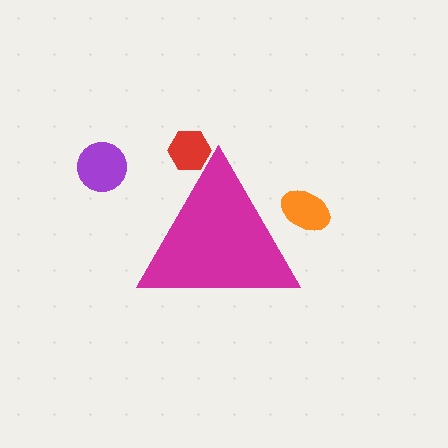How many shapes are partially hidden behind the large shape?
2 shapes are partially hidden.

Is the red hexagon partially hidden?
Yes, the red hexagon is partially hidden behind the magenta triangle.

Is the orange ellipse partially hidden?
Yes, the orange ellipse is partially hidden behind the magenta triangle.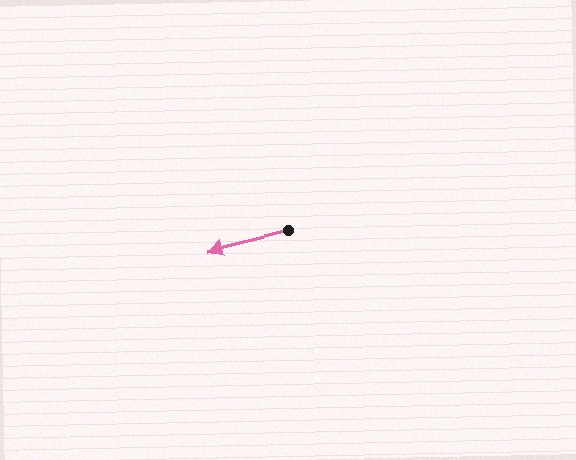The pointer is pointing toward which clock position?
Roughly 9 o'clock.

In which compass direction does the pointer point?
West.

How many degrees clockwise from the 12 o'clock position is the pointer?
Approximately 256 degrees.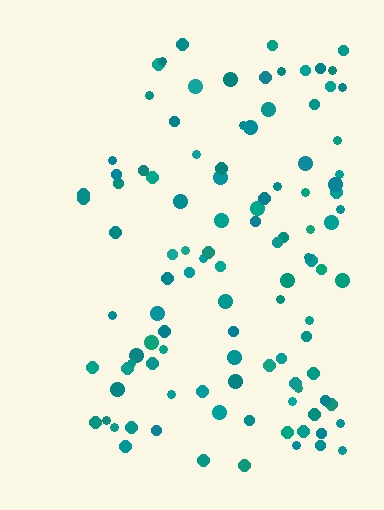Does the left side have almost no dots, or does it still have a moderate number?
Still a moderate number, just noticeably fewer than the right.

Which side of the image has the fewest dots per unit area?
The left.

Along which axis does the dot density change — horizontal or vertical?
Horizontal.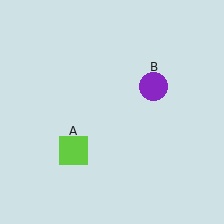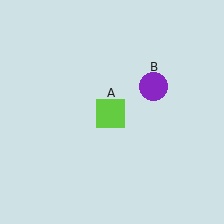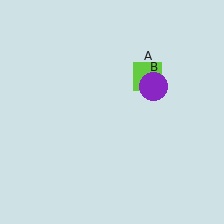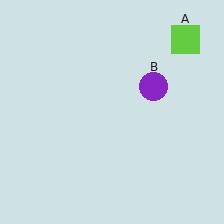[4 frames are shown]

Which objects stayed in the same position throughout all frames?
Purple circle (object B) remained stationary.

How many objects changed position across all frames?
1 object changed position: lime square (object A).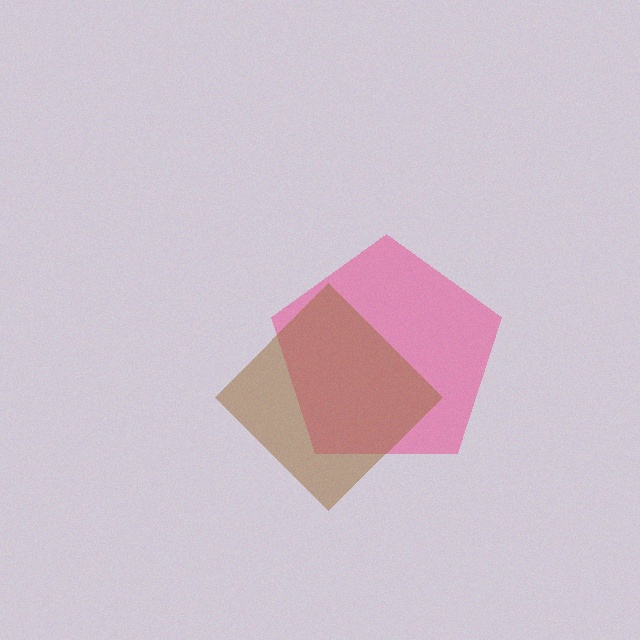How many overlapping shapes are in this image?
There are 2 overlapping shapes in the image.